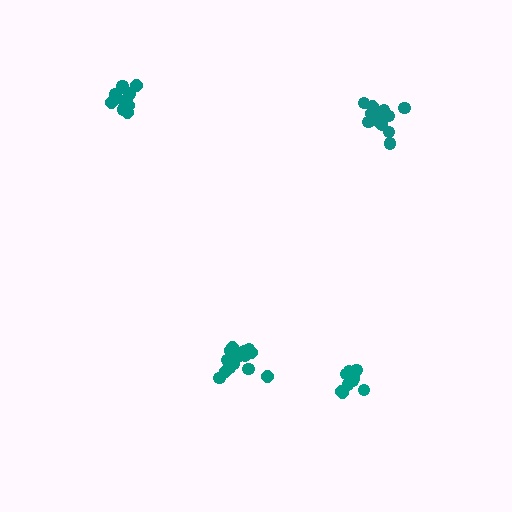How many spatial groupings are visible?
There are 4 spatial groupings.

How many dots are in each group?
Group 1: 14 dots, Group 2: 13 dots, Group 3: 12 dots, Group 4: 14 dots (53 total).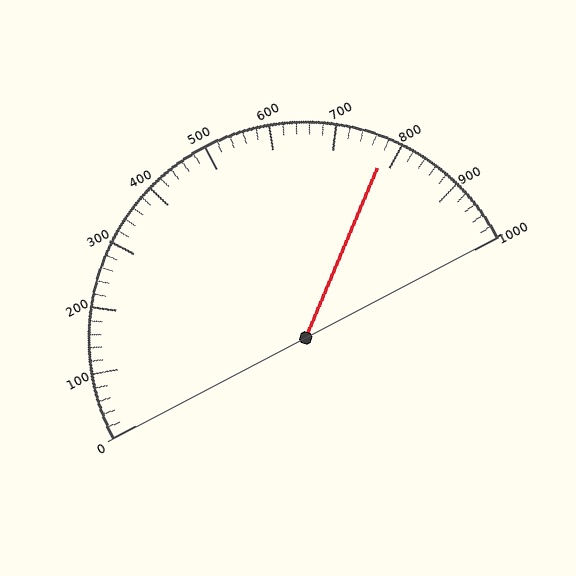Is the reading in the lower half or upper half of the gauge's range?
The reading is in the upper half of the range (0 to 1000).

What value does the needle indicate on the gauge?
The needle indicates approximately 780.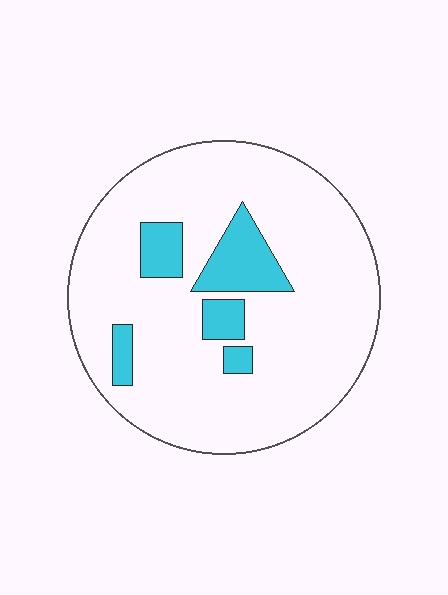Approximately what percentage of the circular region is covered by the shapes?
Approximately 15%.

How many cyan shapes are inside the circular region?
5.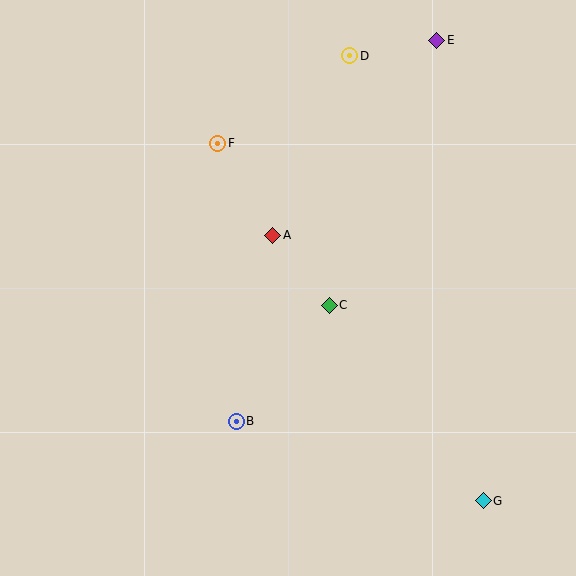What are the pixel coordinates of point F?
Point F is at (218, 143).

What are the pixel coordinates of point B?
Point B is at (236, 421).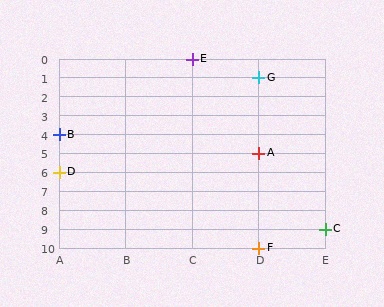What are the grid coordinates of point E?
Point E is at grid coordinates (C, 0).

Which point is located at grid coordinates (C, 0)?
Point E is at (C, 0).